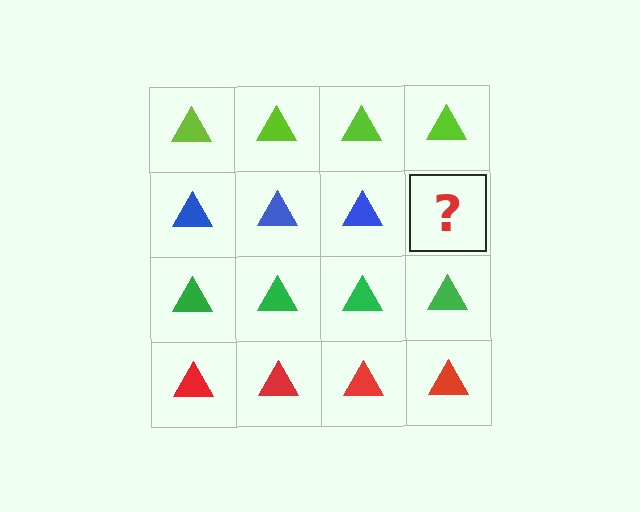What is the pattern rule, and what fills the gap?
The rule is that each row has a consistent color. The gap should be filled with a blue triangle.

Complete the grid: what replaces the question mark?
The question mark should be replaced with a blue triangle.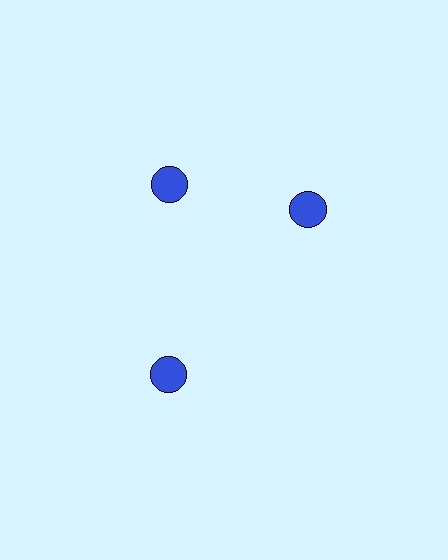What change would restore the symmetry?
The symmetry would be restored by rotating it back into even spacing with its neighbors so that all 3 circles sit at equal angles and equal distance from the center.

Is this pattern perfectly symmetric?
No. The 3 blue circles are arranged in a ring, but one element near the 3 o'clock position is rotated out of alignment along the ring, breaking the 3-fold rotational symmetry.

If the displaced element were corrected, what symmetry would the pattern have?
It would have 3-fold rotational symmetry — the pattern would map onto itself every 120 degrees.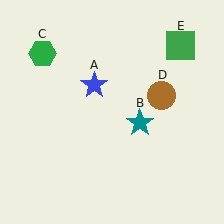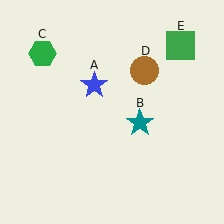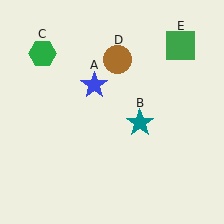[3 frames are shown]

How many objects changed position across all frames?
1 object changed position: brown circle (object D).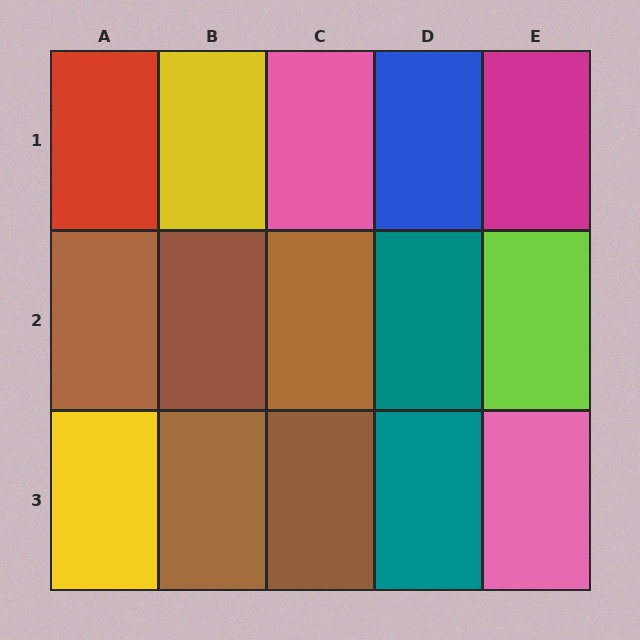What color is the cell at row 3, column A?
Yellow.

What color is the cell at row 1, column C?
Pink.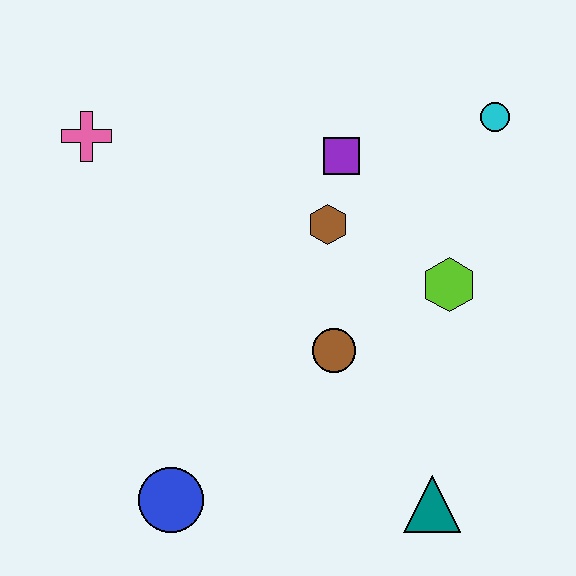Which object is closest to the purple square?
The brown hexagon is closest to the purple square.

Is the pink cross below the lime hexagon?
No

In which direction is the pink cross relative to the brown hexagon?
The pink cross is to the left of the brown hexagon.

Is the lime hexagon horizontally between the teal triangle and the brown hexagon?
No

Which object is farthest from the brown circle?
The pink cross is farthest from the brown circle.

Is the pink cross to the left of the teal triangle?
Yes